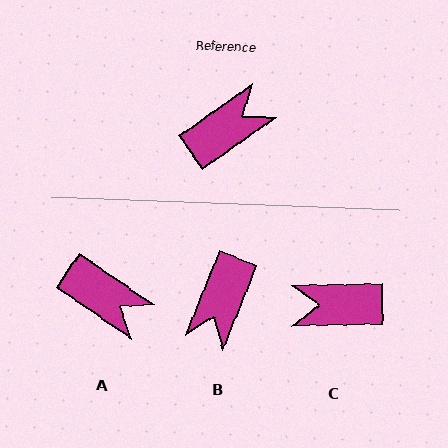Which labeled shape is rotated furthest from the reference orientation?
B, about 147 degrees away.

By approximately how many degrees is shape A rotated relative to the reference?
Approximately 70 degrees clockwise.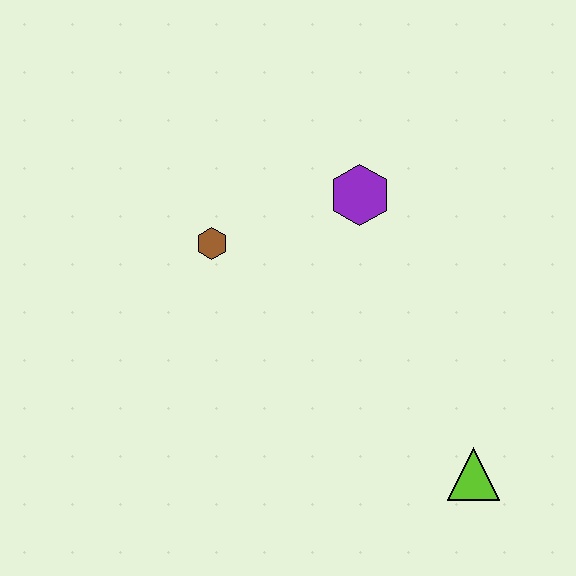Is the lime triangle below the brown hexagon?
Yes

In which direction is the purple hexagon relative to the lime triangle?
The purple hexagon is above the lime triangle.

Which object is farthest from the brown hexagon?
The lime triangle is farthest from the brown hexagon.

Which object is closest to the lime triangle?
The purple hexagon is closest to the lime triangle.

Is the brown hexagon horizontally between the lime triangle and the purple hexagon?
No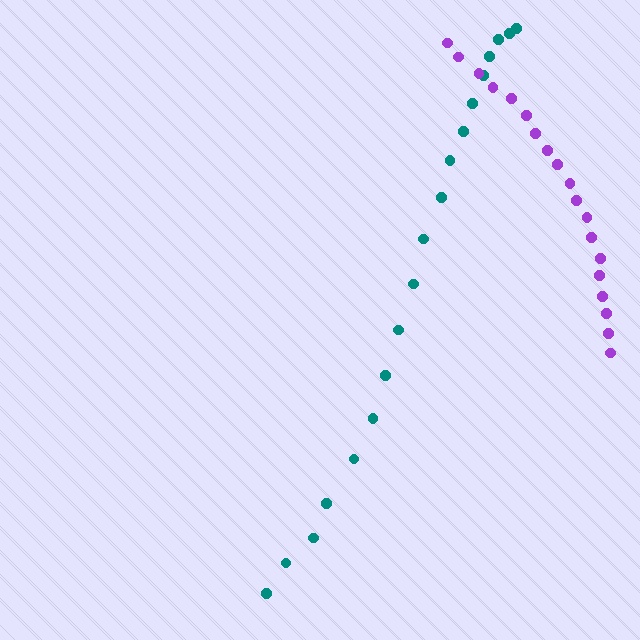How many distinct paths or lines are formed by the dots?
There are 2 distinct paths.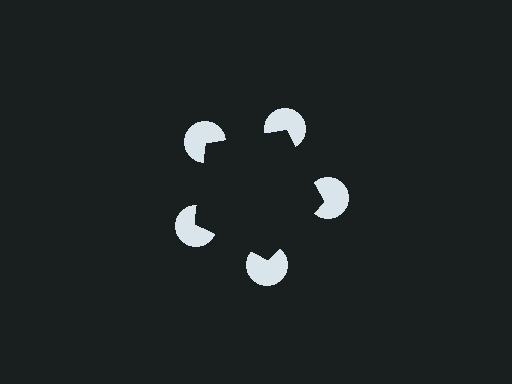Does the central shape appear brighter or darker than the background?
It typically appears slightly darker than the background, even though no actual brightness change is drawn.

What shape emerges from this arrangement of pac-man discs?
An illusory pentagon — its edges are inferred from the aligned wedge cuts in the pac-man discs, not physically drawn.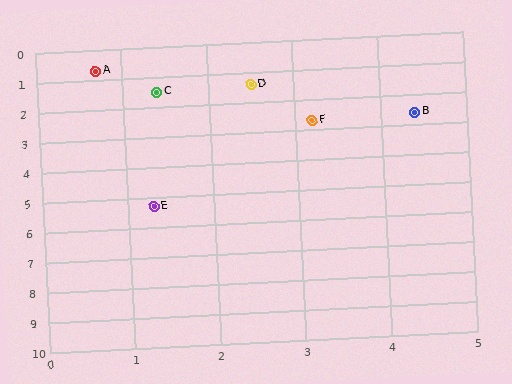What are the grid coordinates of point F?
Point F is at approximately (3.2, 2.7).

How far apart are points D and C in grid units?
Points D and C are about 1.1 grid units apart.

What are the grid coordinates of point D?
Point D is at approximately (2.5, 1.4).